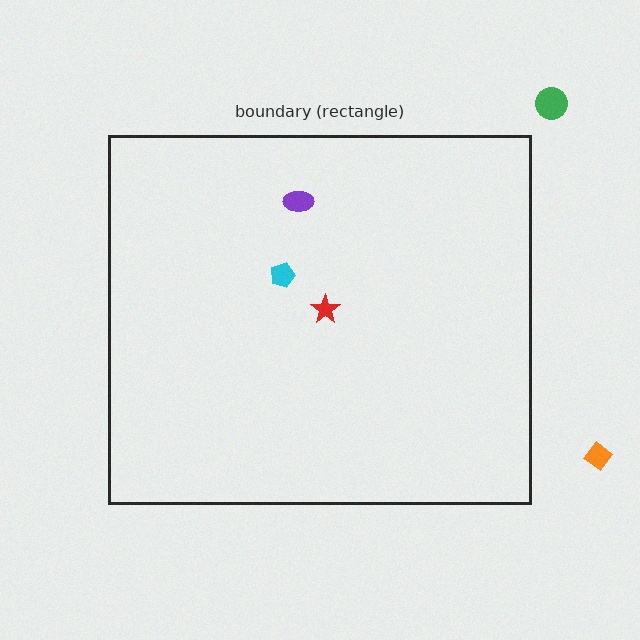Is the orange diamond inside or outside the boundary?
Outside.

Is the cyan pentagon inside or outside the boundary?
Inside.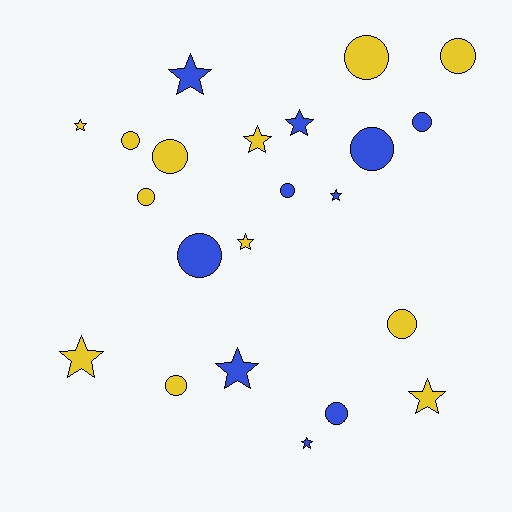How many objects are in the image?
There are 22 objects.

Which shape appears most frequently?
Circle, with 12 objects.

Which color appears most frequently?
Yellow, with 12 objects.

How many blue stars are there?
There are 5 blue stars.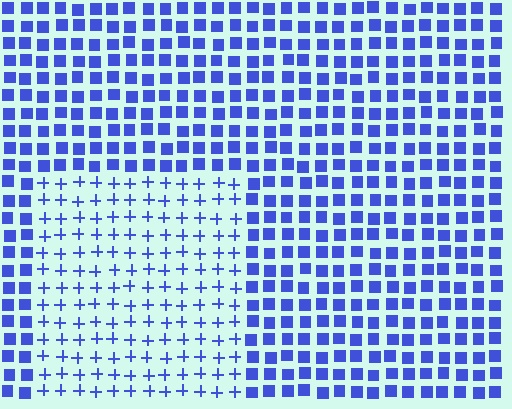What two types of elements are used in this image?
The image uses plus signs inside the rectangle region and squares outside it.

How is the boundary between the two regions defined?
The boundary is defined by a change in element shape: plus signs inside vs. squares outside. All elements share the same color and spacing.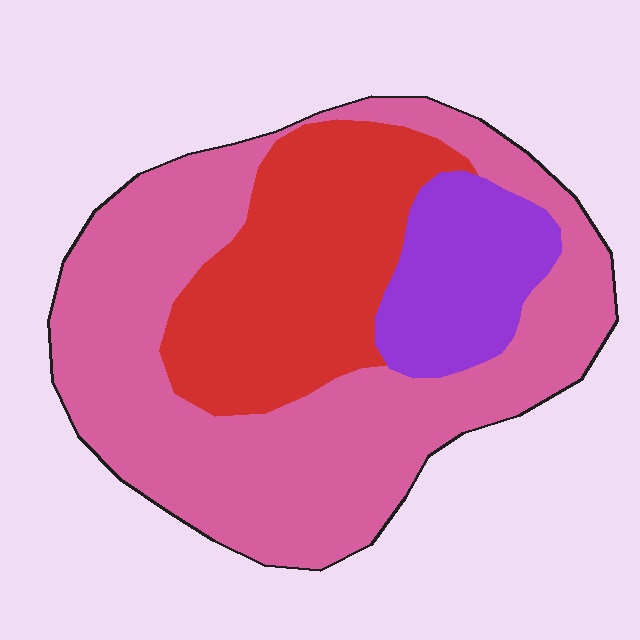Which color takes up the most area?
Pink, at roughly 60%.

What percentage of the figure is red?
Red covers 28% of the figure.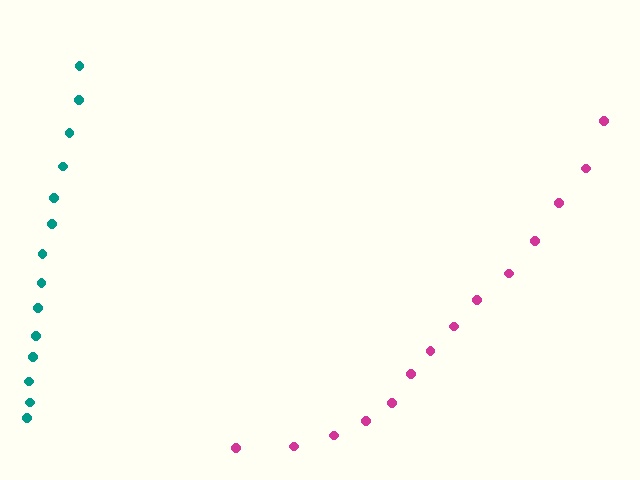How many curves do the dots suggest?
There are 2 distinct paths.